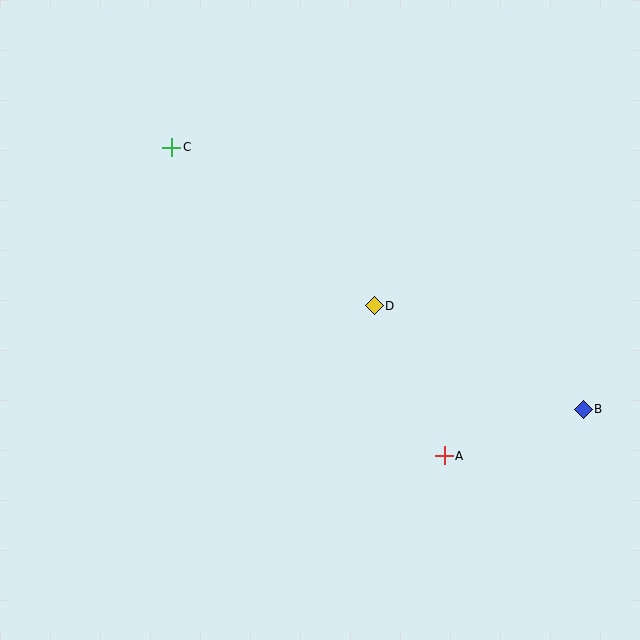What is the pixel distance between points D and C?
The distance between D and C is 257 pixels.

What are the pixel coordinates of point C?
Point C is at (172, 147).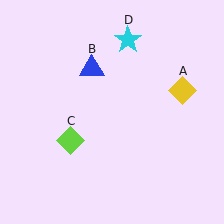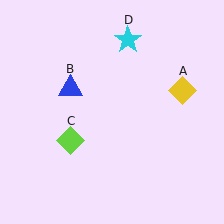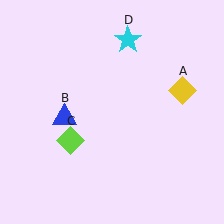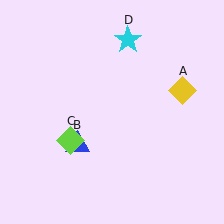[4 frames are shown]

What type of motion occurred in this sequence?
The blue triangle (object B) rotated counterclockwise around the center of the scene.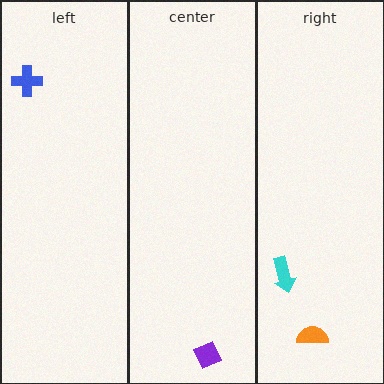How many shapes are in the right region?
2.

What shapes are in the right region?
The cyan arrow, the orange semicircle.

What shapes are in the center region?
The purple diamond.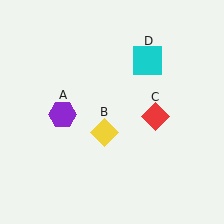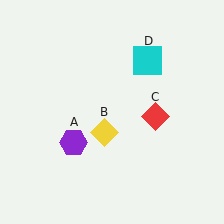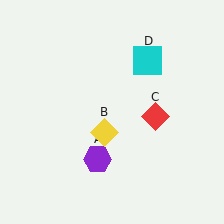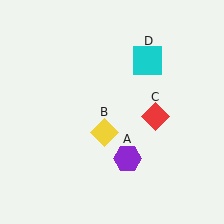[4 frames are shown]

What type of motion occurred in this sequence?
The purple hexagon (object A) rotated counterclockwise around the center of the scene.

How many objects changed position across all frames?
1 object changed position: purple hexagon (object A).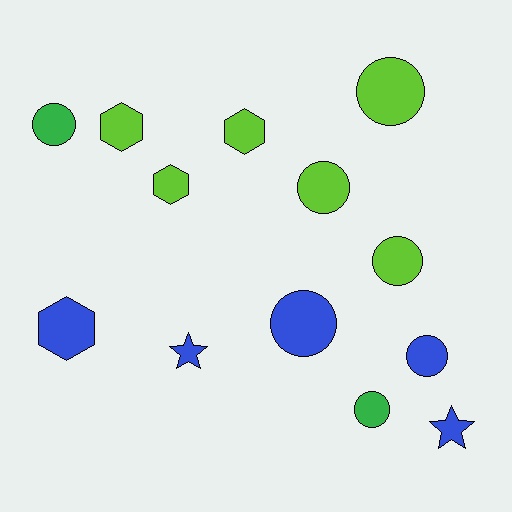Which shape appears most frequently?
Circle, with 7 objects.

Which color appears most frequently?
Lime, with 6 objects.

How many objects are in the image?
There are 13 objects.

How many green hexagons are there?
There are no green hexagons.